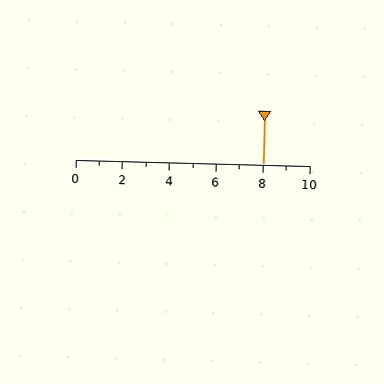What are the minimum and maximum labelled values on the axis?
The axis runs from 0 to 10.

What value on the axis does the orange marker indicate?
The marker indicates approximately 8.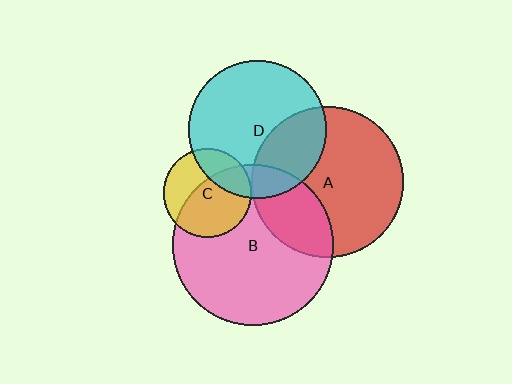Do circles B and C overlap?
Yes.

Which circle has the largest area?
Circle B (pink).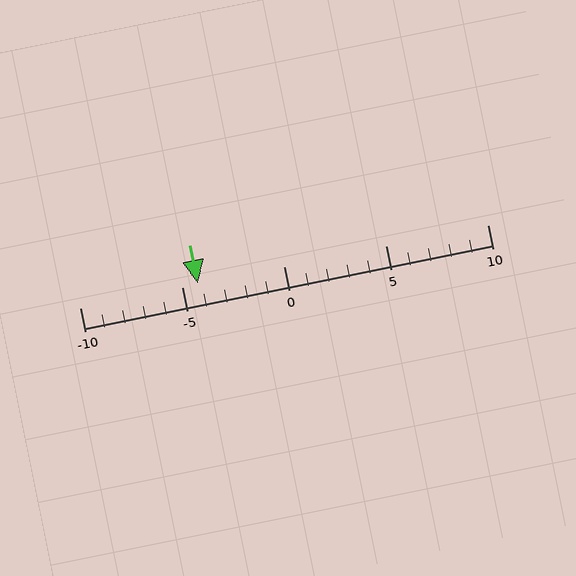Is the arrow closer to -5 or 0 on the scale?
The arrow is closer to -5.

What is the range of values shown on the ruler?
The ruler shows values from -10 to 10.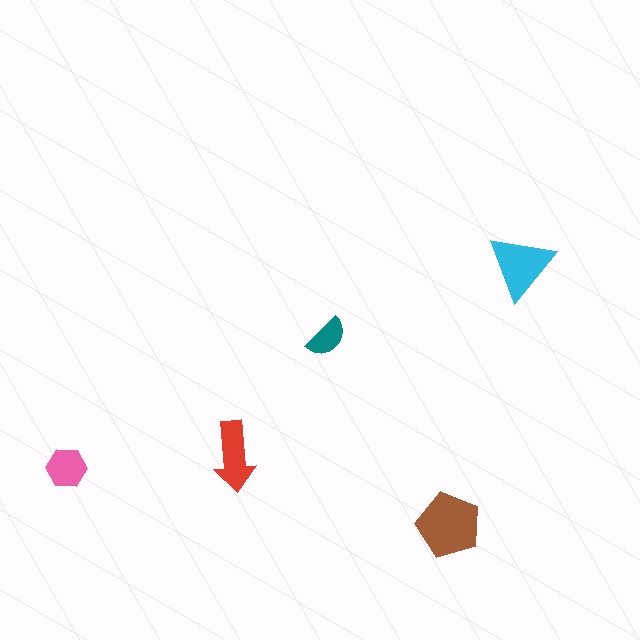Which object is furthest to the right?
The cyan triangle is rightmost.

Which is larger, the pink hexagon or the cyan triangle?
The cyan triangle.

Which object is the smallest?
The teal semicircle.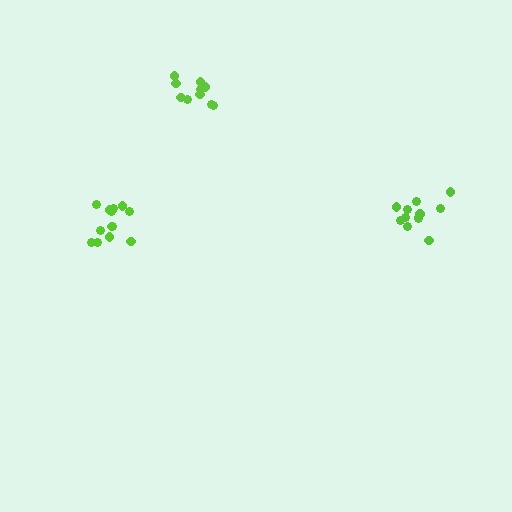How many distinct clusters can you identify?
There are 3 distinct clusters.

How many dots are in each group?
Group 1: 10 dots, Group 2: 13 dots, Group 3: 12 dots (35 total).